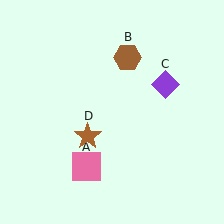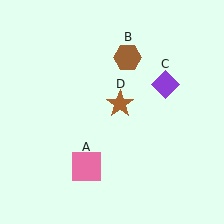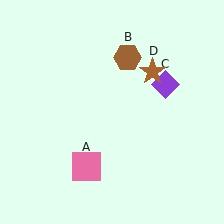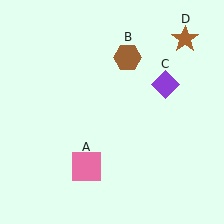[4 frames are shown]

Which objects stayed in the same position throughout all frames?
Pink square (object A) and brown hexagon (object B) and purple diamond (object C) remained stationary.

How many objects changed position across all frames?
1 object changed position: brown star (object D).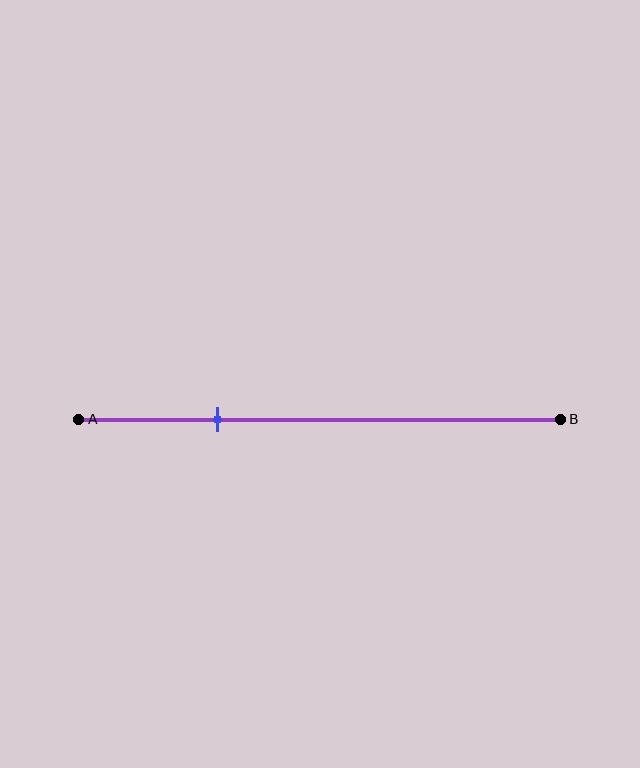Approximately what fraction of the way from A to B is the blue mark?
The blue mark is approximately 30% of the way from A to B.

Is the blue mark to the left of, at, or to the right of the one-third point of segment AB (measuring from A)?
The blue mark is to the left of the one-third point of segment AB.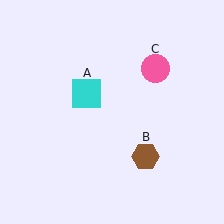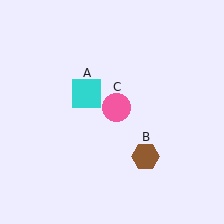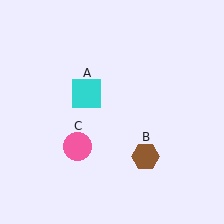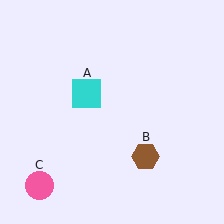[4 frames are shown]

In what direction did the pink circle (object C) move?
The pink circle (object C) moved down and to the left.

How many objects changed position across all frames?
1 object changed position: pink circle (object C).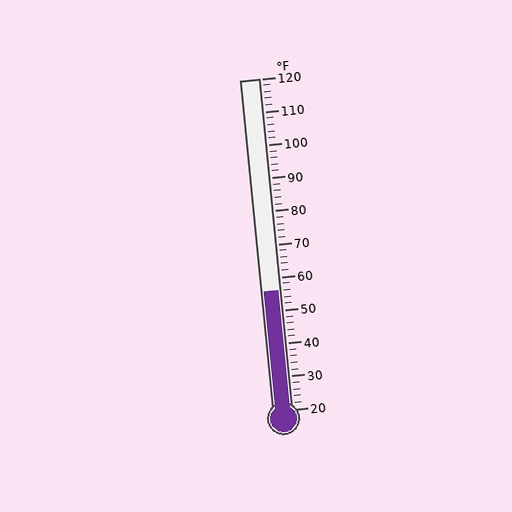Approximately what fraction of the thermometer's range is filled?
The thermometer is filled to approximately 35% of its range.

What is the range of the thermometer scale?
The thermometer scale ranges from 20°F to 120°F.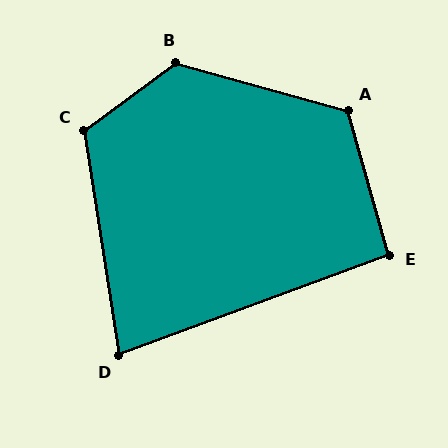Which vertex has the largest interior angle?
B, at approximately 128 degrees.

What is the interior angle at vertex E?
Approximately 94 degrees (approximately right).